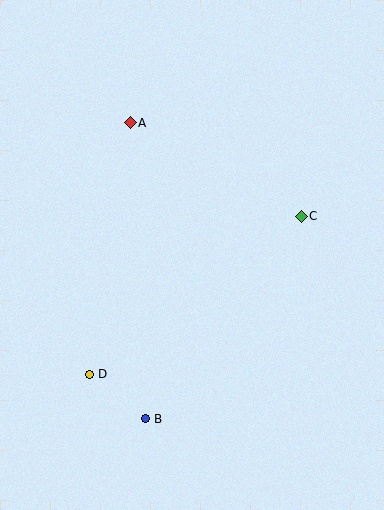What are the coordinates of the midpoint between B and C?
The midpoint between B and C is at (224, 318).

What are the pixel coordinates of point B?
Point B is at (146, 419).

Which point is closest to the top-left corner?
Point A is closest to the top-left corner.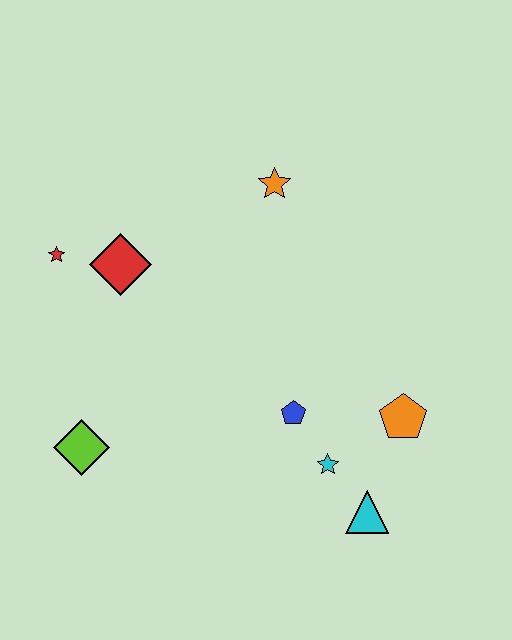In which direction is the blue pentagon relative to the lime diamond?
The blue pentagon is to the right of the lime diamond.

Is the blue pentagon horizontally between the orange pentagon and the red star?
Yes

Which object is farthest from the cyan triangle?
The red star is farthest from the cyan triangle.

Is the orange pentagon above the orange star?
No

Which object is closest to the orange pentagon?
The cyan star is closest to the orange pentagon.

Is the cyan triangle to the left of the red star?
No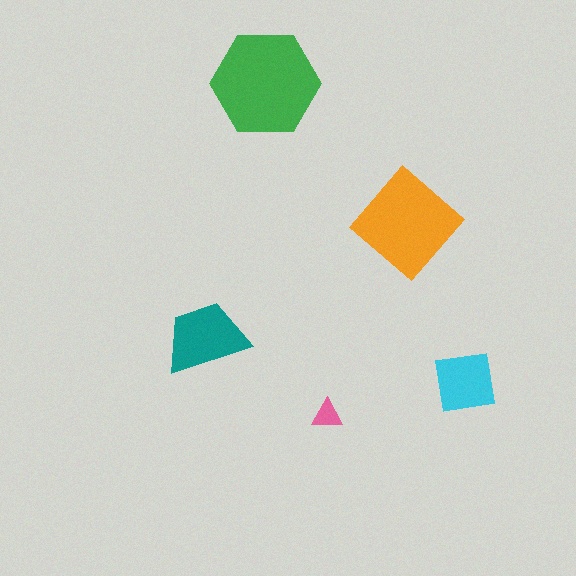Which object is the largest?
The green hexagon.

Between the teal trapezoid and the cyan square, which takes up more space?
The teal trapezoid.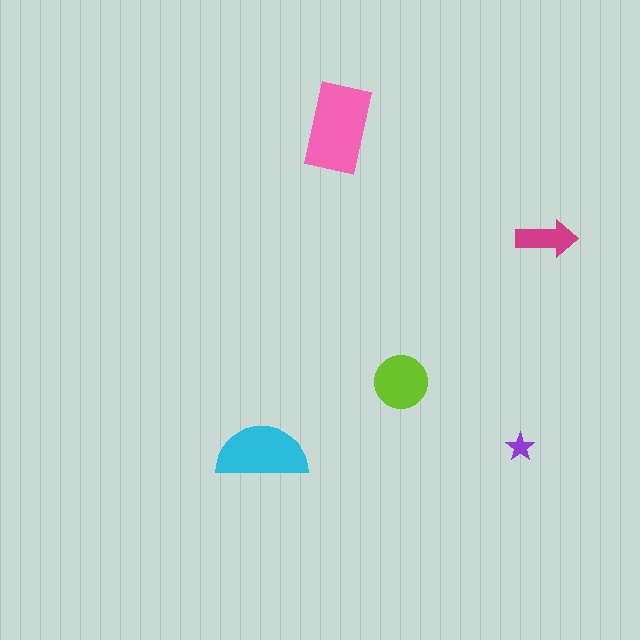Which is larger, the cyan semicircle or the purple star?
The cyan semicircle.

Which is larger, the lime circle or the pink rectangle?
The pink rectangle.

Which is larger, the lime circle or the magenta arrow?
The lime circle.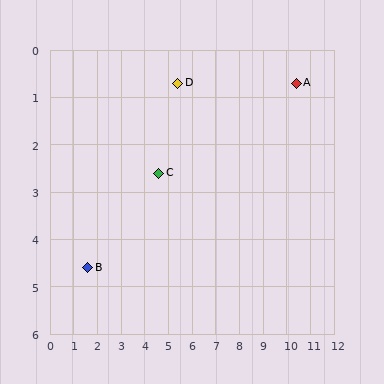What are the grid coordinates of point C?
Point C is at approximately (4.6, 2.6).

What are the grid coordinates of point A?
Point A is at approximately (10.4, 0.7).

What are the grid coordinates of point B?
Point B is at approximately (1.6, 4.6).